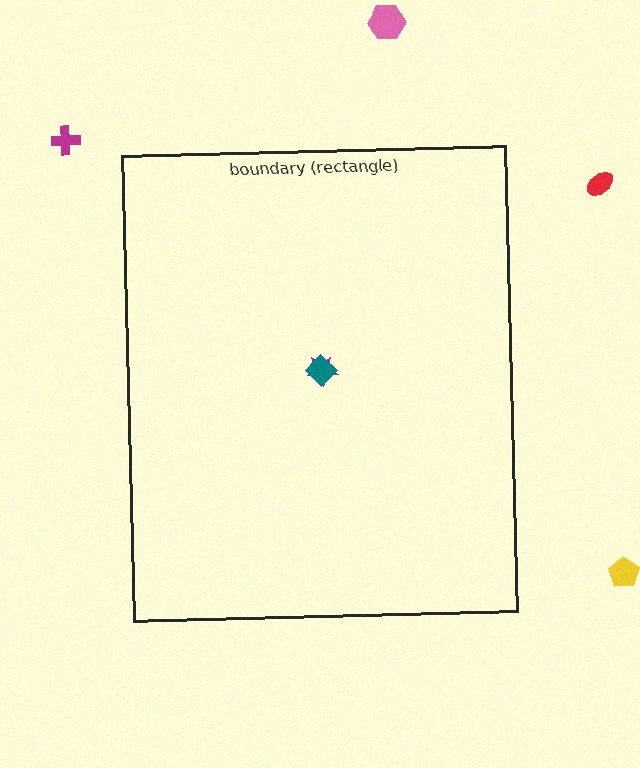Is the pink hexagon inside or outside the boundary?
Outside.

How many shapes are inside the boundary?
2 inside, 4 outside.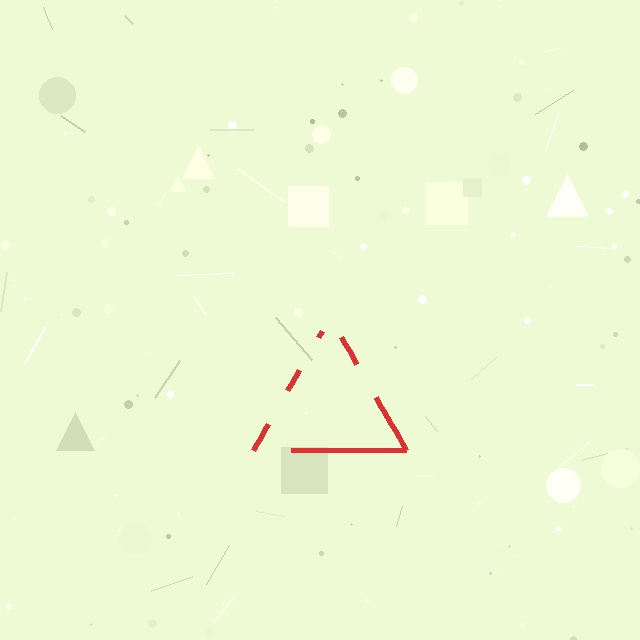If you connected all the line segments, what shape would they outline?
They would outline a triangle.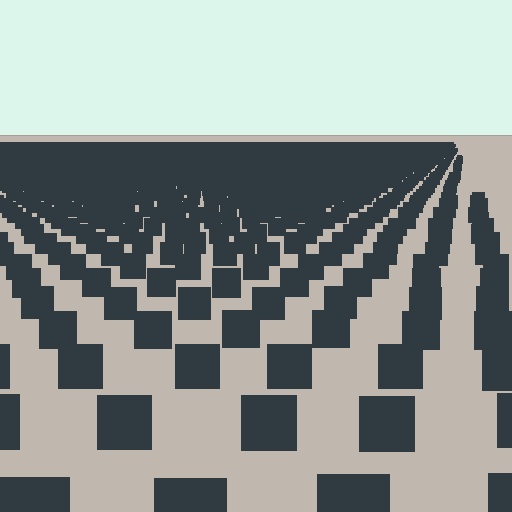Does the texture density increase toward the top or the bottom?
Density increases toward the top.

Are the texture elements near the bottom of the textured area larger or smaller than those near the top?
Larger. Near the bottom, elements are closer to the viewer and appear at a bigger on-screen size.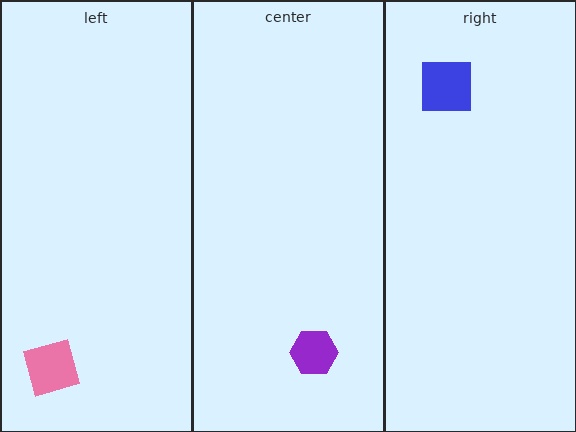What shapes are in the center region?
The purple hexagon.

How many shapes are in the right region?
1.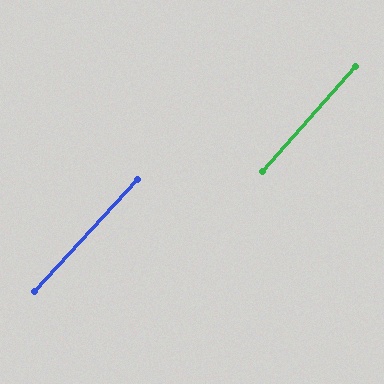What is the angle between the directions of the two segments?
Approximately 1 degree.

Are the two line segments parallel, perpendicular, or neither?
Parallel — their directions differ by only 1.0°.